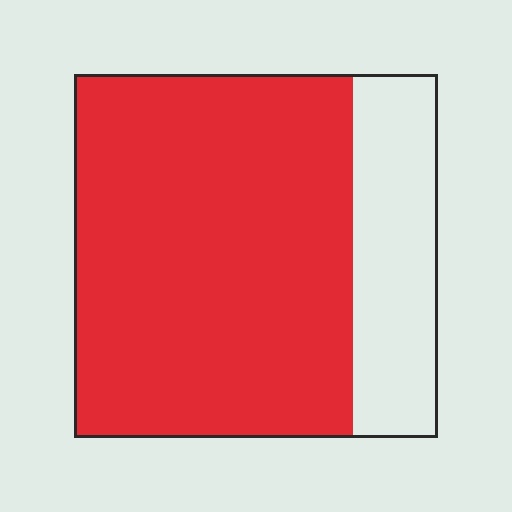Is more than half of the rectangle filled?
Yes.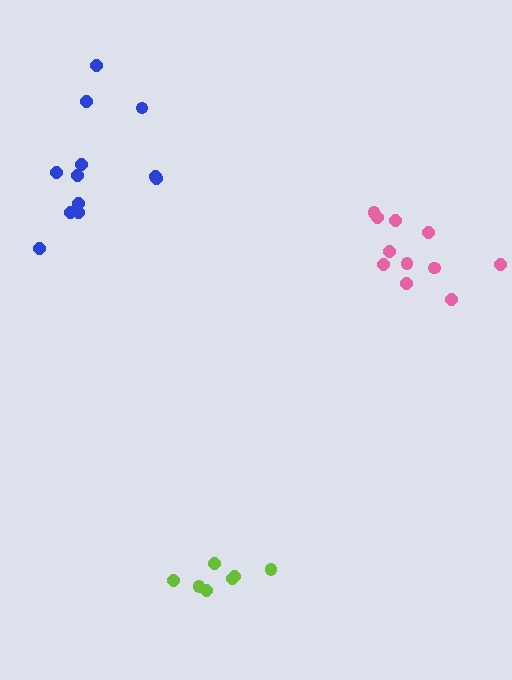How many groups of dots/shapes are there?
There are 3 groups.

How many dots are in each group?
Group 1: 7 dots, Group 2: 11 dots, Group 3: 12 dots (30 total).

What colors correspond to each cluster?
The clusters are colored: lime, pink, blue.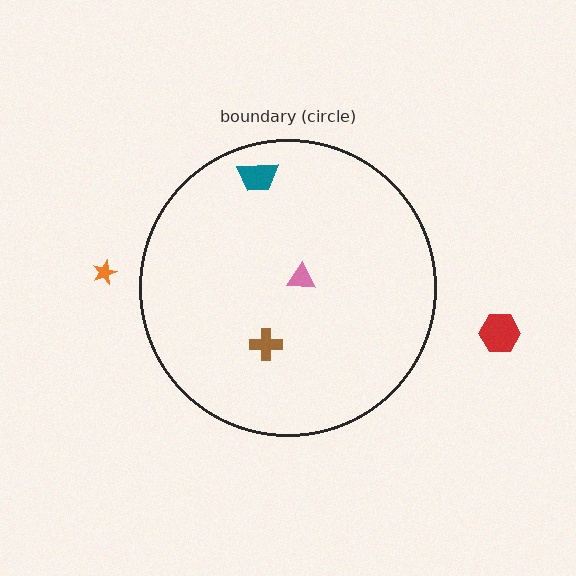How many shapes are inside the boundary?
3 inside, 2 outside.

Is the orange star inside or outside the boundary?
Outside.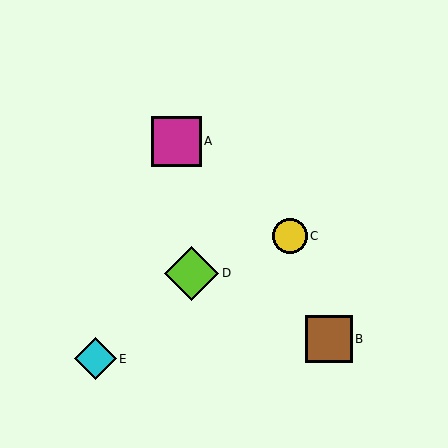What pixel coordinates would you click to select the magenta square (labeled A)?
Click at (176, 141) to select the magenta square A.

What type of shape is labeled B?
Shape B is a brown square.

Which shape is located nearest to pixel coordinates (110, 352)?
The cyan diamond (labeled E) at (95, 359) is nearest to that location.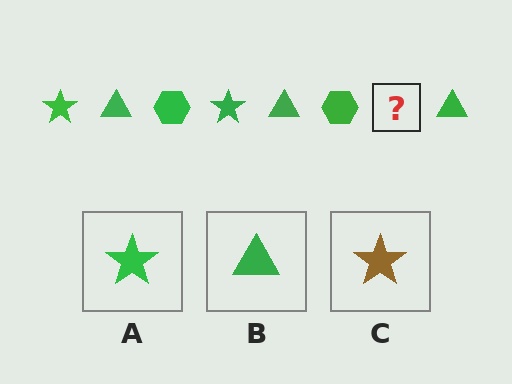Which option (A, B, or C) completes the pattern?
A.